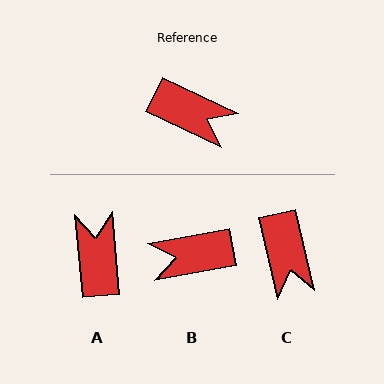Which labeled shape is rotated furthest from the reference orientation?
B, about 144 degrees away.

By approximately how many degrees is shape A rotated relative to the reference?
Approximately 120 degrees counter-clockwise.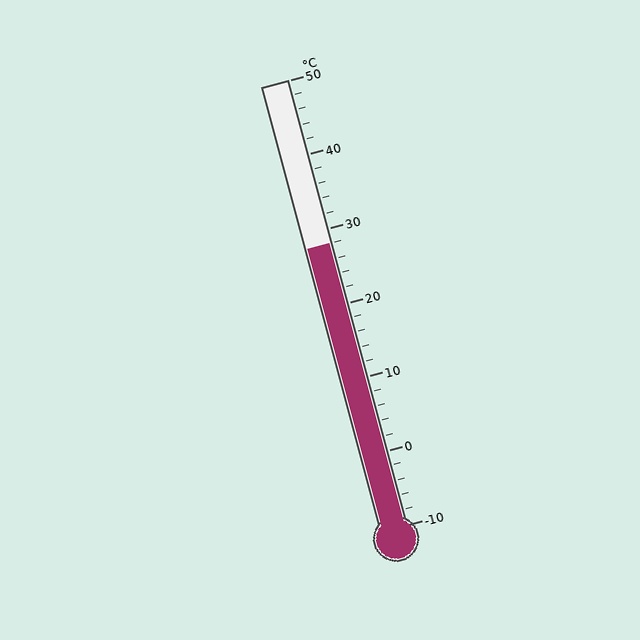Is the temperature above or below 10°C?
The temperature is above 10°C.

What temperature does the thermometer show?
The thermometer shows approximately 28°C.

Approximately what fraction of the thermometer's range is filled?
The thermometer is filled to approximately 65% of its range.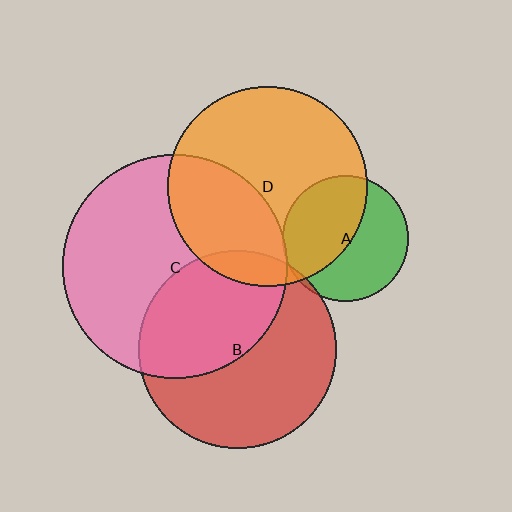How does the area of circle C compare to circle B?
Approximately 1.3 times.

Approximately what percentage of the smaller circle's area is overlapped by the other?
Approximately 10%.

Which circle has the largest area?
Circle C (pink).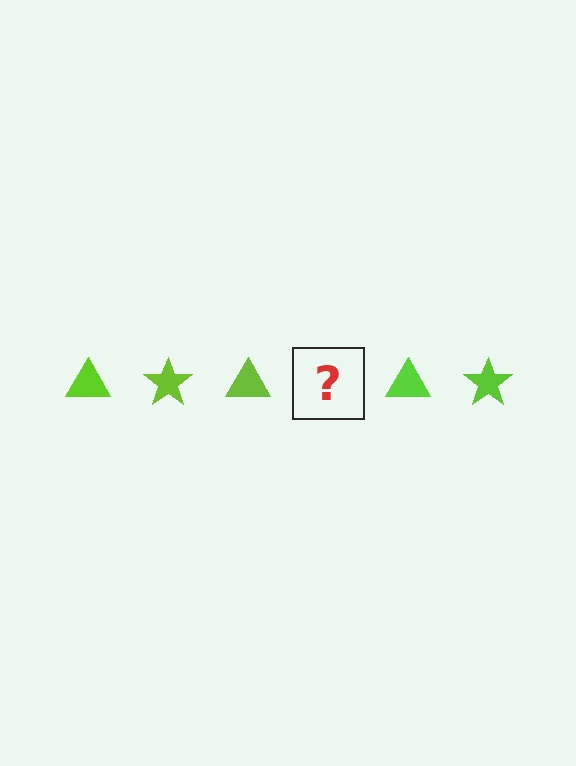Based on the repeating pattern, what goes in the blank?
The blank should be a lime star.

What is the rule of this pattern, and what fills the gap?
The rule is that the pattern cycles through triangle, star shapes in lime. The gap should be filled with a lime star.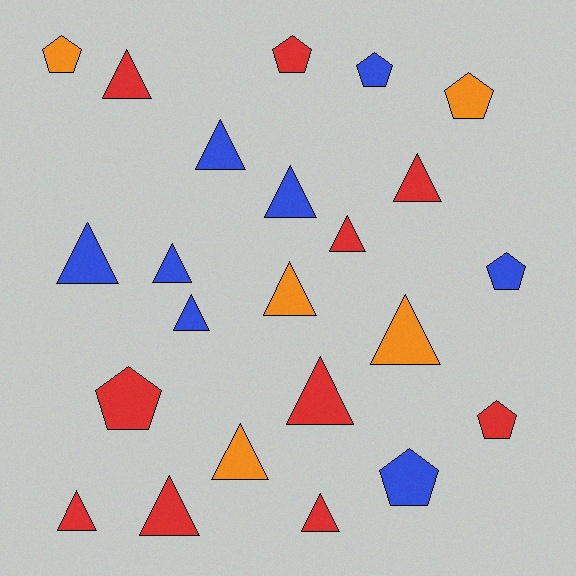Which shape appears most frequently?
Triangle, with 15 objects.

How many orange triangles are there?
There are 3 orange triangles.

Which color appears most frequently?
Red, with 10 objects.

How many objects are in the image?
There are 23 objects.